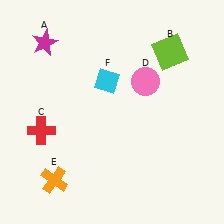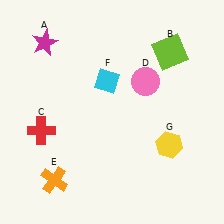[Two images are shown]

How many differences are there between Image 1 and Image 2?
There is 1 difference between the two images.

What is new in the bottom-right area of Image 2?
A yellow hexagon (G) was added in the bottom-right area of Image 2.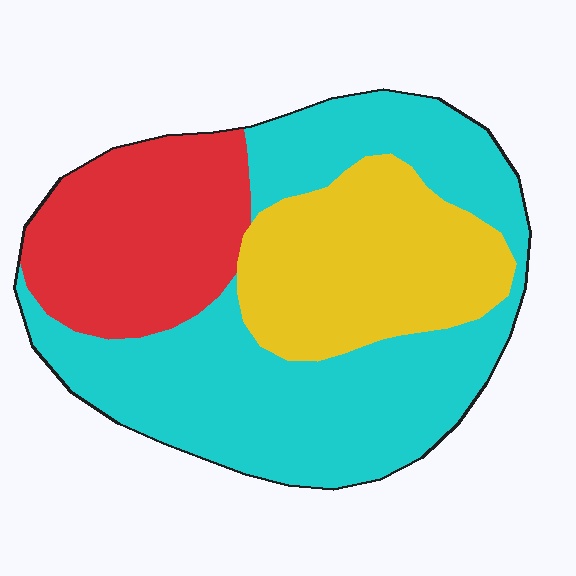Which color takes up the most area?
Cyan, at roughly 50%.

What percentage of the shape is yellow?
Yellow takes up between a sixth and a third of the shape.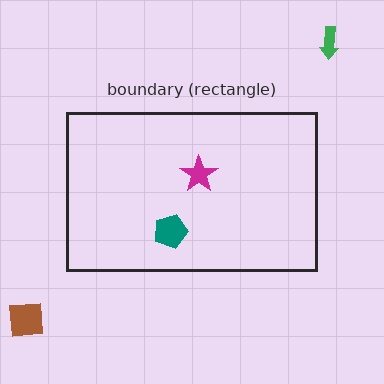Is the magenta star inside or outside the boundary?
Inside.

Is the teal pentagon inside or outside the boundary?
Inside.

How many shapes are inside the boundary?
2 inside, 2 outside.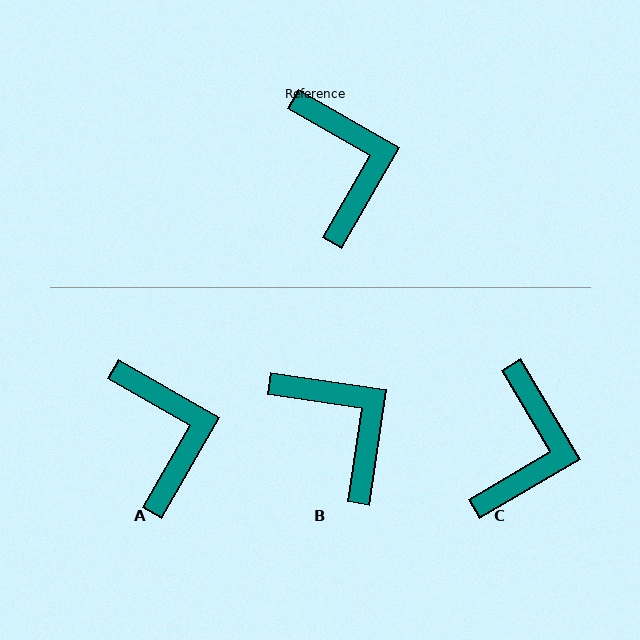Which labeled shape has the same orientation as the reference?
A.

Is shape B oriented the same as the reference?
No, it is off by about 21 degrees.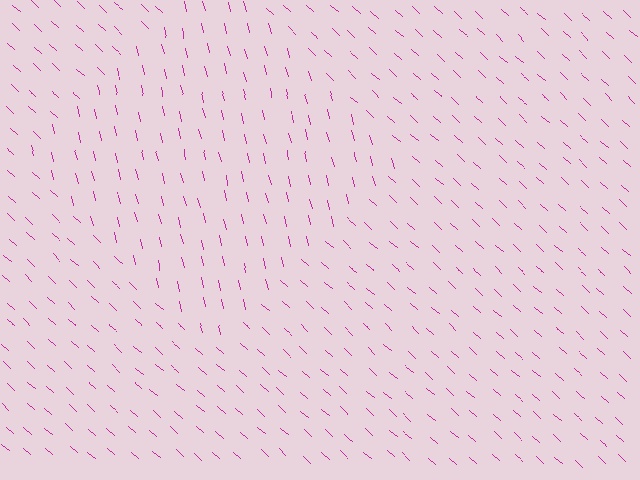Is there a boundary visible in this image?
Yes, there is a texture boundary formed by a change in line orientation.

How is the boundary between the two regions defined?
The boundary is defined purely by a change in line orientation (approximately 34 degrees difference). All lines are the same color and thickness.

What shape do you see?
I see a diamond.